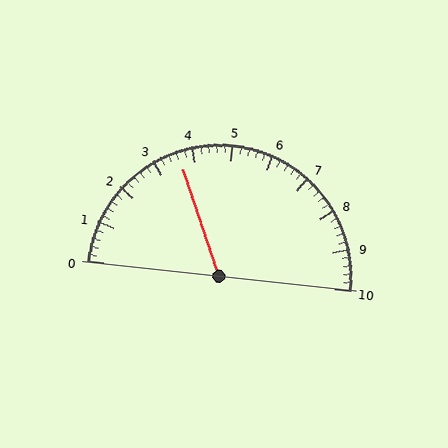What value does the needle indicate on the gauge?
The needle indicates approximately 3.6.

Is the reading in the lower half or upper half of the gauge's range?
The reading is in the lower half of the range (0 to 10).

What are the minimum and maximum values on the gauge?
The gauge ranges from 0 to 10.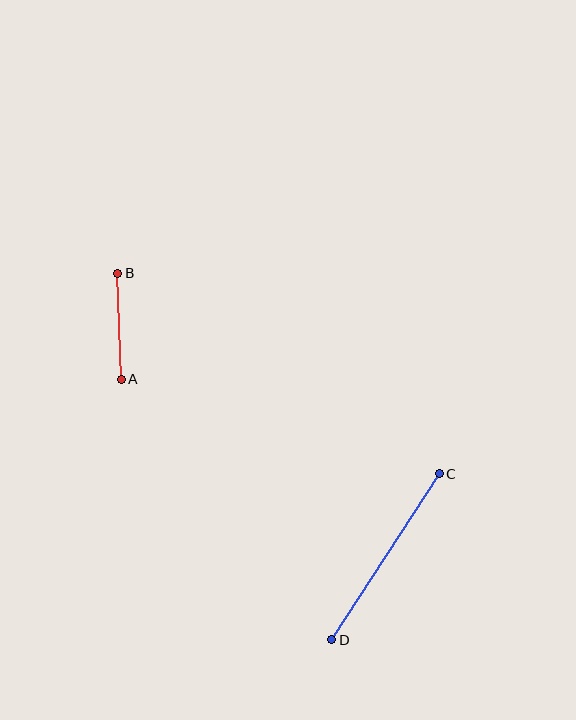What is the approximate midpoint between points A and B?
The midpoint is at approximately (119, 326) pixels.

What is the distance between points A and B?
The distance is approximately 106 pixels.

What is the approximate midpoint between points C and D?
The midpoint is at approximately (385, 557) pixels.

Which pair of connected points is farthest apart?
Points C and D are farthest apart.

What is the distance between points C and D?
The distance is approximately 198 pixels.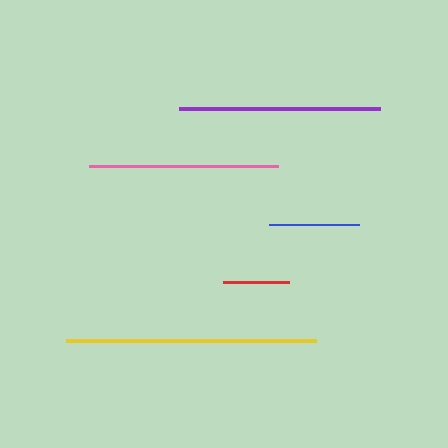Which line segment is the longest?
The yellow line is the longest at approximately 251 pixels.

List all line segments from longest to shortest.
From longest to shortest: yellow, purple, pink, blue, red.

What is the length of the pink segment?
The pink segment is approximately 189 pixels long.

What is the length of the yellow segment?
The yellow segment is approximately 251 pixels long.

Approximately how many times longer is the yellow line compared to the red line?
The yellow line is approximately 3.8 times the length of the red line.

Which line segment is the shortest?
The red line is the shortest at approximately 66 pixels.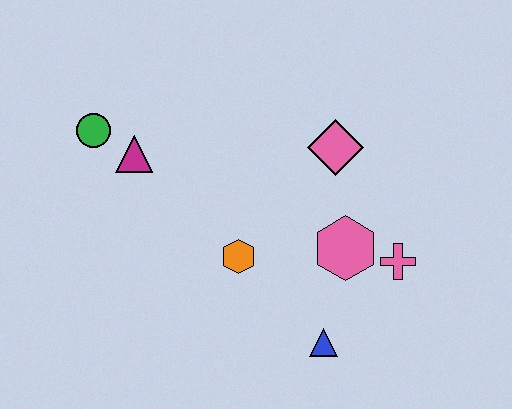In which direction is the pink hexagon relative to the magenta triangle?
The pink hexagon is to the right of the magenta triangle.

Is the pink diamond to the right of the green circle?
Yes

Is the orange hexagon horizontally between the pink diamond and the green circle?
Yes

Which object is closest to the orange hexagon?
The pink hexagon is closest to the orange hexagon.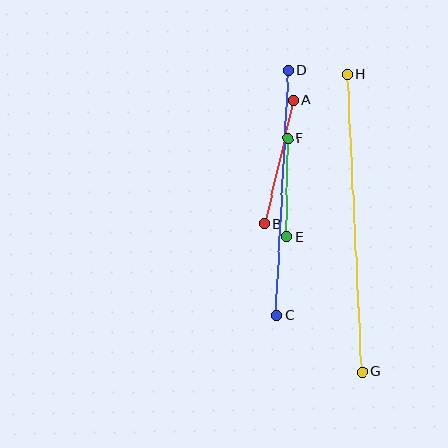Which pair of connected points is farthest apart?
Points G and H are farthest apart.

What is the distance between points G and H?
The distance is approximately 298 pixels.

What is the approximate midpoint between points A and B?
The midpoint is at approximately (279, 162) pixels.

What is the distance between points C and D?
The distance is approximately 246 pixels.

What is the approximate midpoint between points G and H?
The midpoint is at approximately (355, 223) pixels.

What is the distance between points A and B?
The distance is approximately 127 pixels.